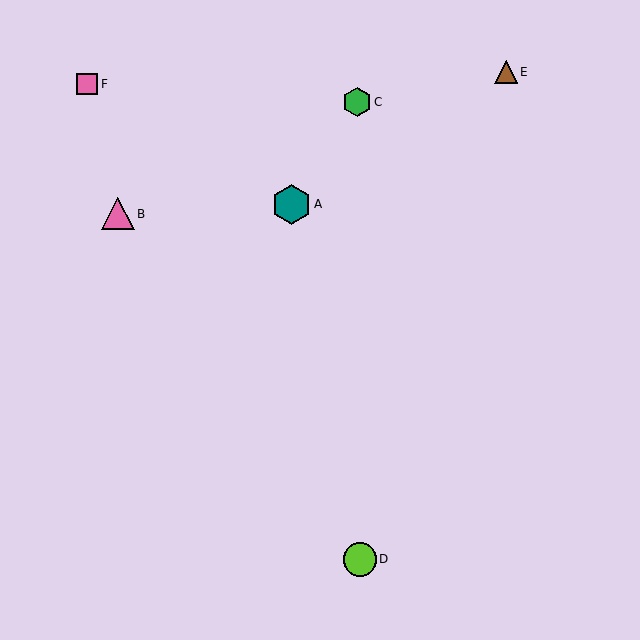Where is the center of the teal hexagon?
The center of the teal hexagon is at (291, 204).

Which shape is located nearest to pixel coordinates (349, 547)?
The lime circle (labeled D) at (360, 559) is nearest to that location.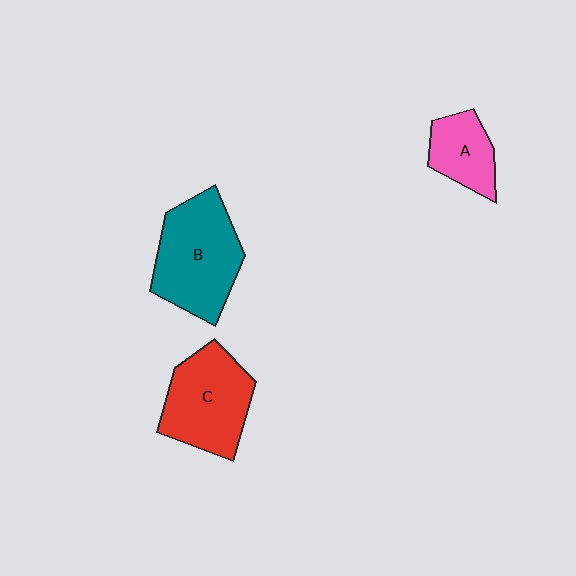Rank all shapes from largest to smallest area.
From largest to smallest: B (teal), C (red), A (pink).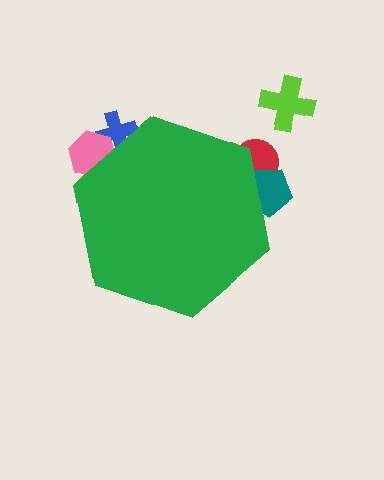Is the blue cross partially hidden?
Yes, the blue cross is partially hidden behind the green hexagon.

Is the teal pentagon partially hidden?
Yes, the teal pentagon is partially hidden behind the green hexagon.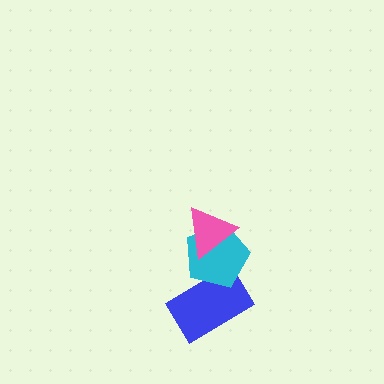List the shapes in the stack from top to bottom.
From top to bottom: the pink triangle, the cyan pentagon, the blue rectangle.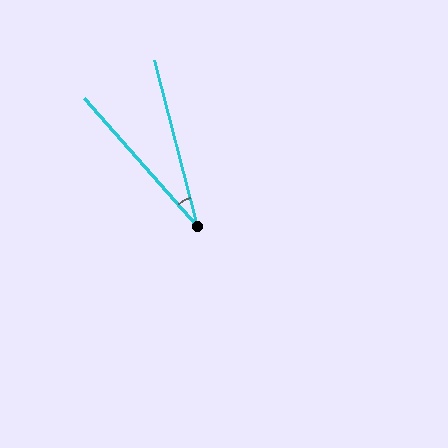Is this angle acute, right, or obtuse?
It is acute.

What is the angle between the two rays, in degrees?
Approximately 27 degrees.